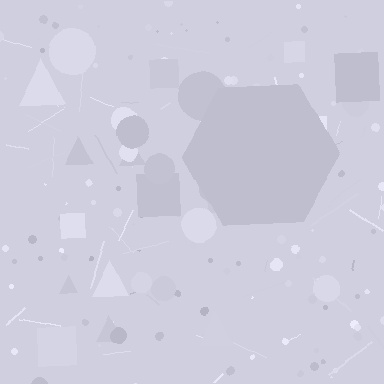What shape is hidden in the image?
A hexagon is hidden in the image.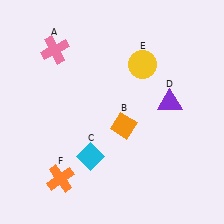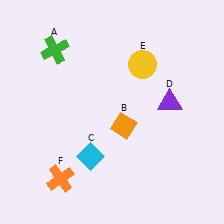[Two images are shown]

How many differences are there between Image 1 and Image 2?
There is 1 difference between the two images.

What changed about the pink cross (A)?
In Image 1, A is pink. In Image 2, it changed to green.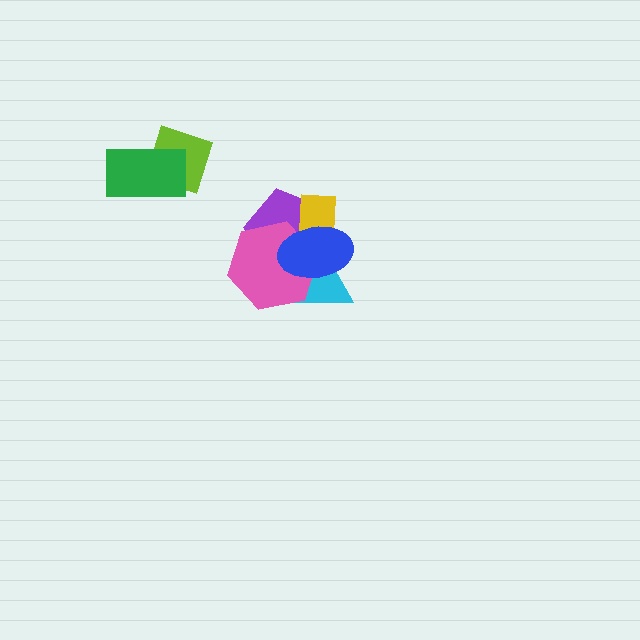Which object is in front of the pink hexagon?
The blue ellipse is in front of the pink hexagon.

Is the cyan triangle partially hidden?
Yes, it is partially covered by another shape.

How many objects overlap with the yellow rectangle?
4 objects overlap with the yellow rectangle.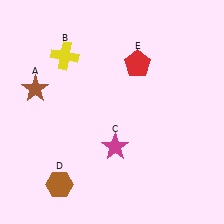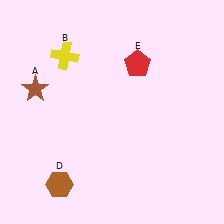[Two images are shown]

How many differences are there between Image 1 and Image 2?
There is 1 difference between the two images.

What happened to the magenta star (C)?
The magenta star (C) was removed in Image 2. It was in the bottom-right area of Image 1.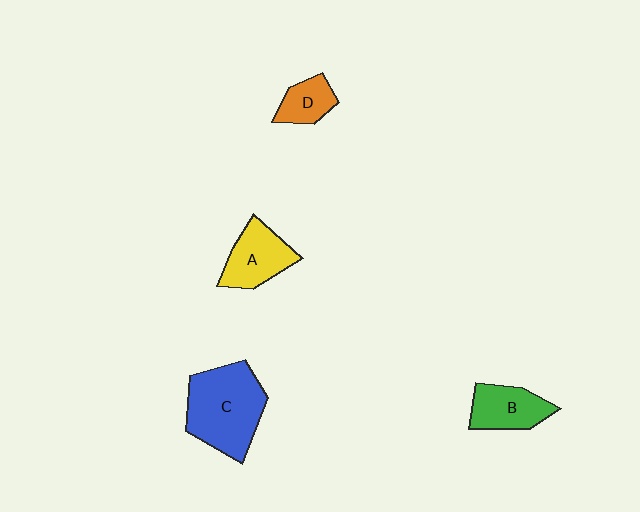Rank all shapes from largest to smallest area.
From largest to smallest: C (blue), A (yellow), B (green), D (orange).